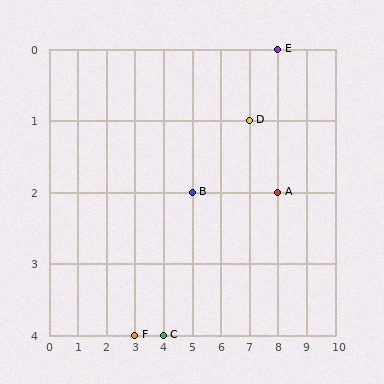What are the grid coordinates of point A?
Point A is at grid coordinates (8, 2).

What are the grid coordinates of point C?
Point C is at grid coordinates (4, 4).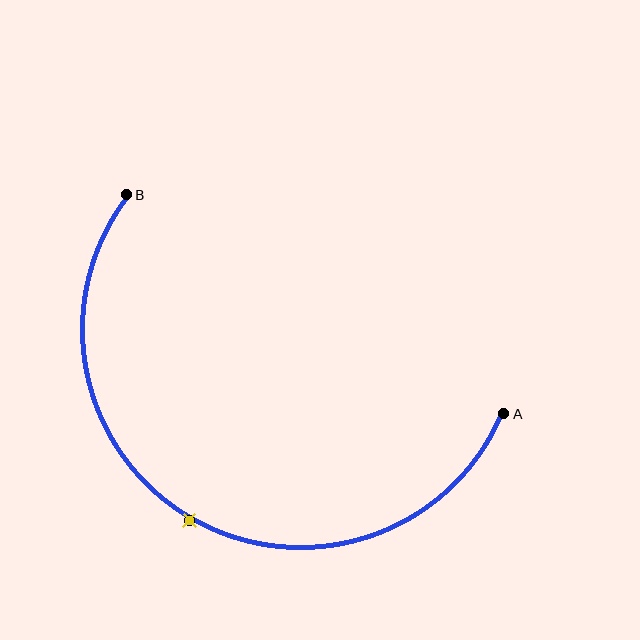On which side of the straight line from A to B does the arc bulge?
The arc bulges below the straight line connecting A and B.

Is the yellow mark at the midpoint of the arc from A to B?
Yes. The yellow mark lies on the arc at equal arc-length from both A and B — it is the arc midpoint.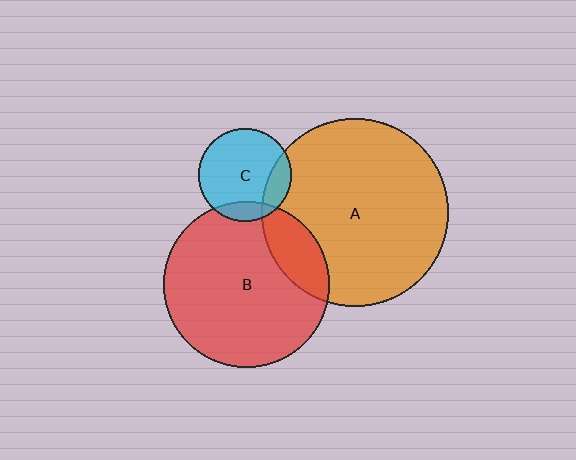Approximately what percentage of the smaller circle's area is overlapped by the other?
Approximately 15%.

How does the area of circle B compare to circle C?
Approximately 3.2 times.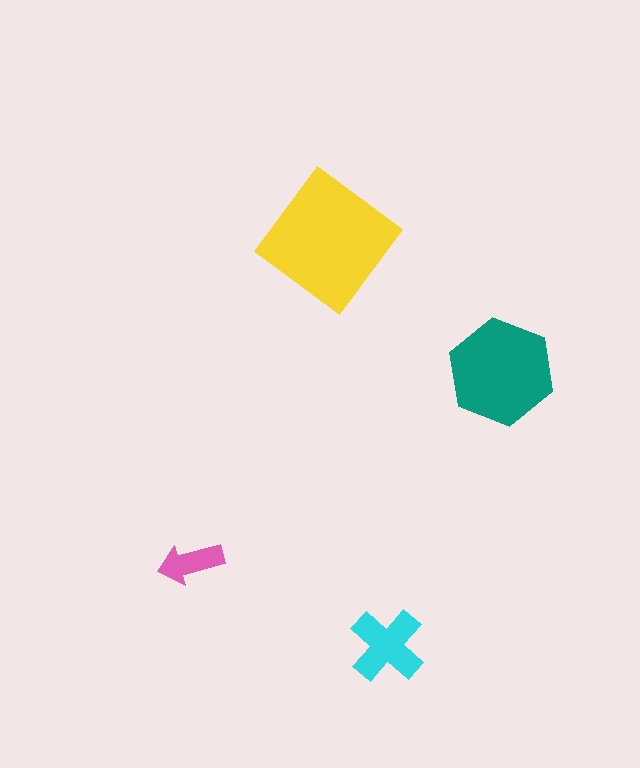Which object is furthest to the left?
The pink arrow is leftmost.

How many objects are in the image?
There are 4 objects in the image.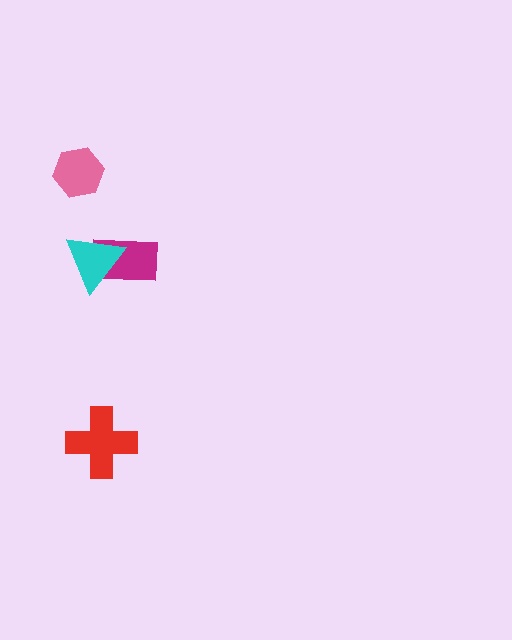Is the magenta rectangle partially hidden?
Yes, it is partially covered by another shape.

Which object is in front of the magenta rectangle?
The cyan triangle is in front of the magenta rectangle.